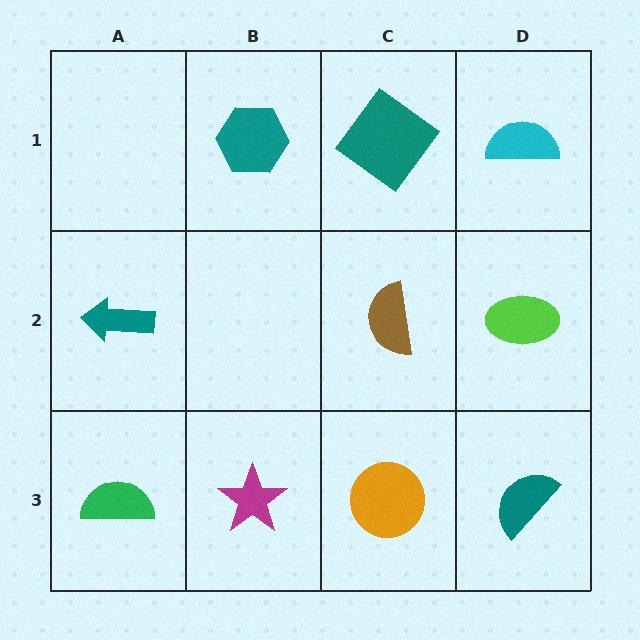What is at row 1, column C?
A teal diamond.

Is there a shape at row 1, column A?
No, that cell is empty.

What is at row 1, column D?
A cyan semicircle.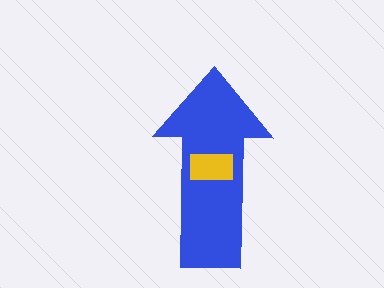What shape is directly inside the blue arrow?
The yellow rectangle.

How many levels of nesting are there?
2.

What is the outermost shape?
The blue arrow.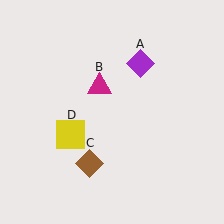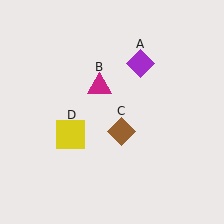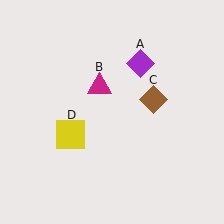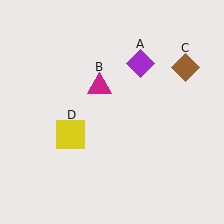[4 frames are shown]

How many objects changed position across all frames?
1 object changed position: brown diamond (object C).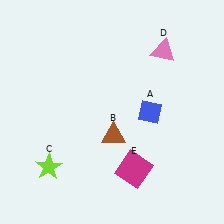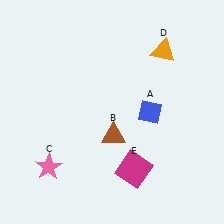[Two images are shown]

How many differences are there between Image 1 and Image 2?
There are 2 differences between the two images.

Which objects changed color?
C changed from lime to pink. D changed from pink to orange.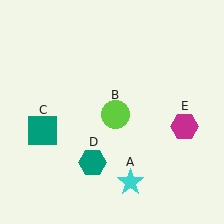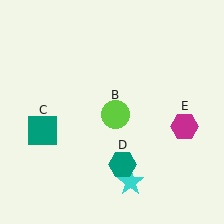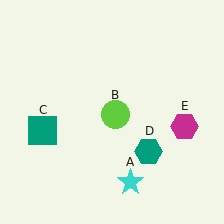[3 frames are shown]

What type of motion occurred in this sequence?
The teal hexagon (object D) rotated counterclockwise around the center of the scene.